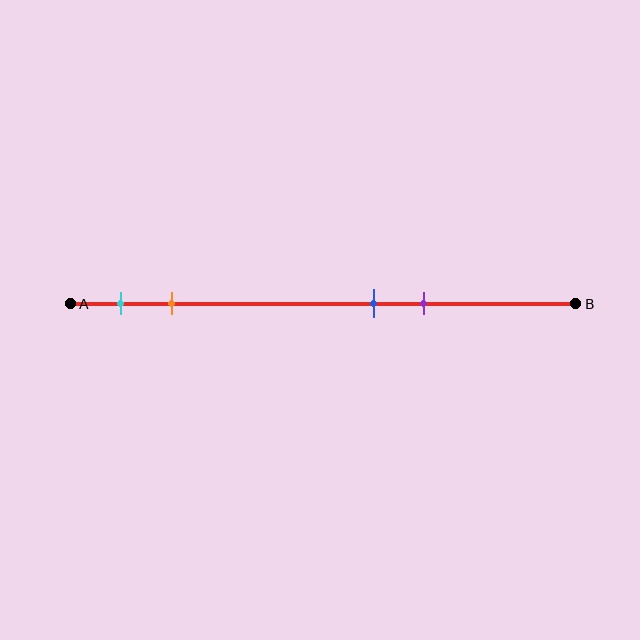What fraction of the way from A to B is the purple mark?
The purple mark is approximately 70% (0.7) of the way from A to B.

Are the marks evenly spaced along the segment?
No, the marks are not evenly spaced.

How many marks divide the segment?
There are 4 marks dividing the segment.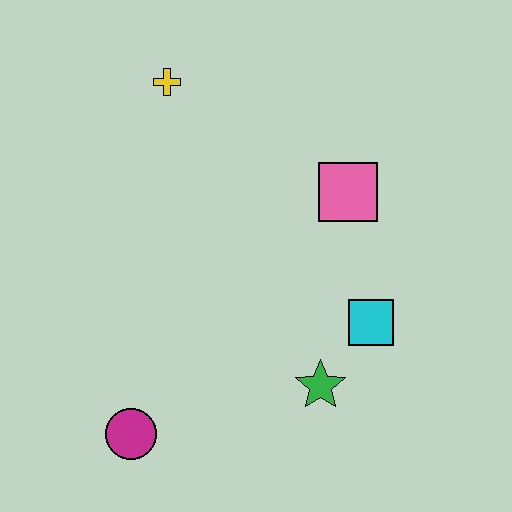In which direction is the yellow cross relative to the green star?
The yellow cross is above the green star.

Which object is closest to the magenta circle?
The green star is closest to the magenta circle.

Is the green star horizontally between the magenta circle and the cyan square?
Yes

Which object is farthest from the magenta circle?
The yellow cross is farthest from the magenta circle.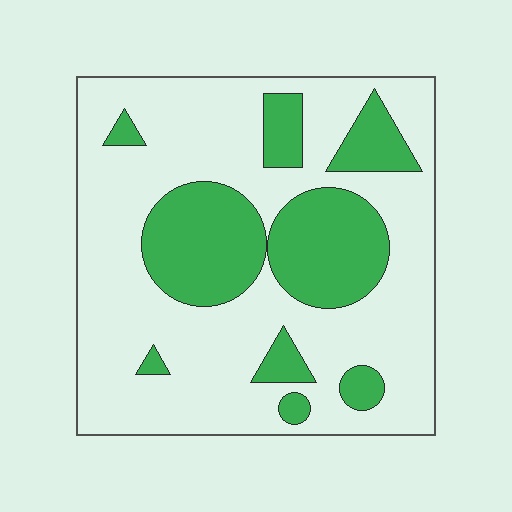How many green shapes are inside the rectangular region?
9.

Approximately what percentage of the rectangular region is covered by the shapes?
Approximately 30%.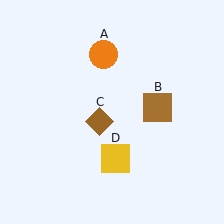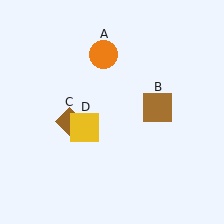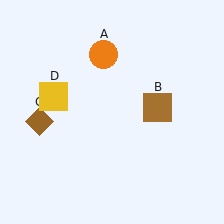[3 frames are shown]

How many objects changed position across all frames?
2 objects changed position: brown diamond (object C), yellow square (object D).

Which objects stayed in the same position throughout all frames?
Orange circle (object A) and brown square (object B) remained stationary.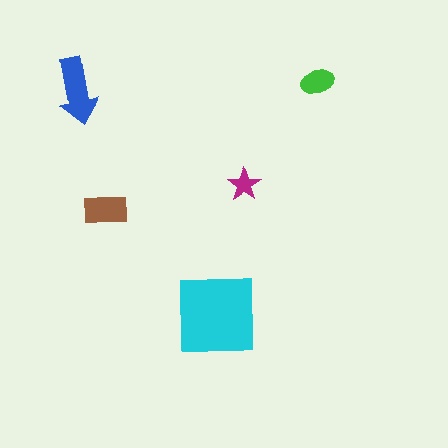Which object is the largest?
The cyan square.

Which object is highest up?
The green ellipse is topmost.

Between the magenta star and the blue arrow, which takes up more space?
The blue arrow.